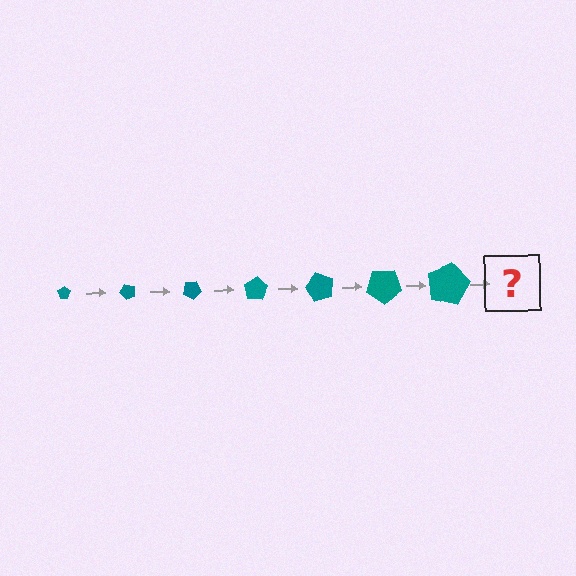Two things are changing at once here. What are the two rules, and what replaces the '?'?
The two rules are that the pentagon grows larger each step and it rotates 50 degrees each step. The '?' should be a pentagon, larger than the previous one and rotated 350 degrees from the start.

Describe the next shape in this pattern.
It should be a pentagon, larger than the previous one and rotated 350 degrees from the start.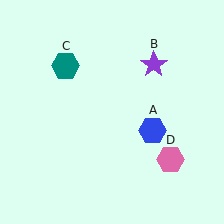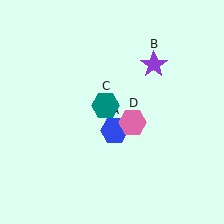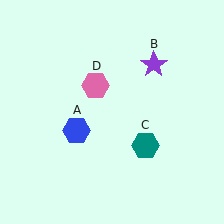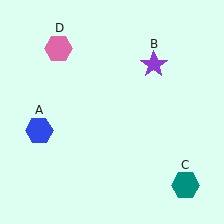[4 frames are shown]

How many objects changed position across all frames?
3 objects changed position: blue hexagon (object A), teal hexagon (object C), pink hexagon (object D).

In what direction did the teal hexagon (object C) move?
The teal hexagon (object C) moved down and to the right.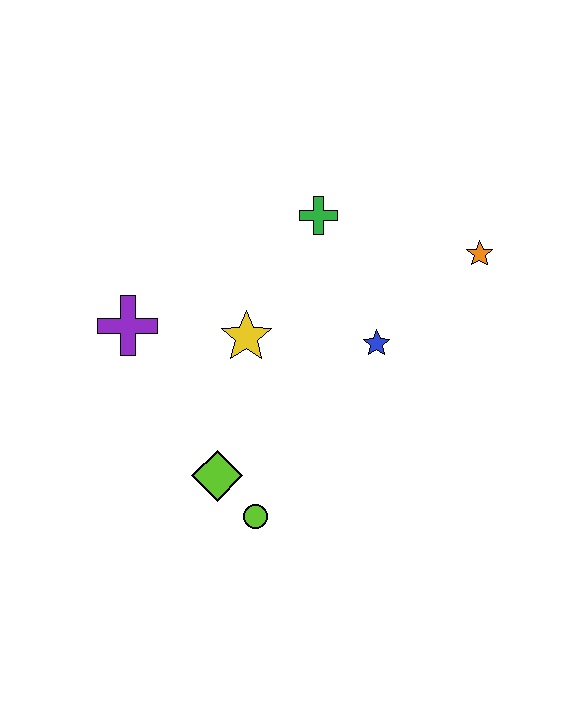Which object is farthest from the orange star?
The purple cross is farthest from the orange star.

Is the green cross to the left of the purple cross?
No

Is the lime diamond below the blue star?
Yes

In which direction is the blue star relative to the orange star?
The blue star is to the left of the orange star.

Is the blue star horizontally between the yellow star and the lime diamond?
No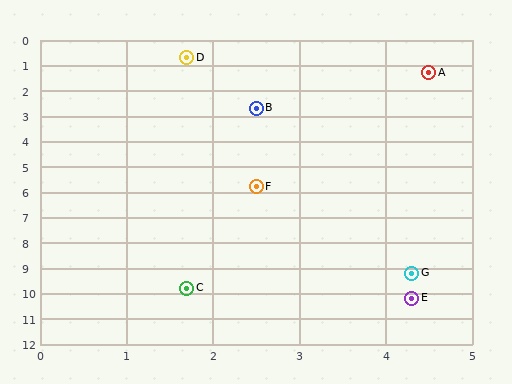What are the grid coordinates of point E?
Point E is at approximately (4.3, 10.2).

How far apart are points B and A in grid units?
Points B and A are about 2.4 grid units apart.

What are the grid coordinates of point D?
Point D is at approximately (1.7, 0.7).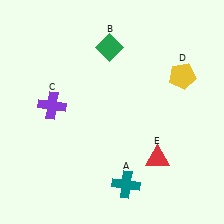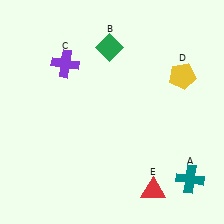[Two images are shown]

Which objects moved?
The objects that moved are: the teal cross (A), the purple cross (C), the red triangle (E).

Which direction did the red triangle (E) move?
The red triangle (E) moved down.